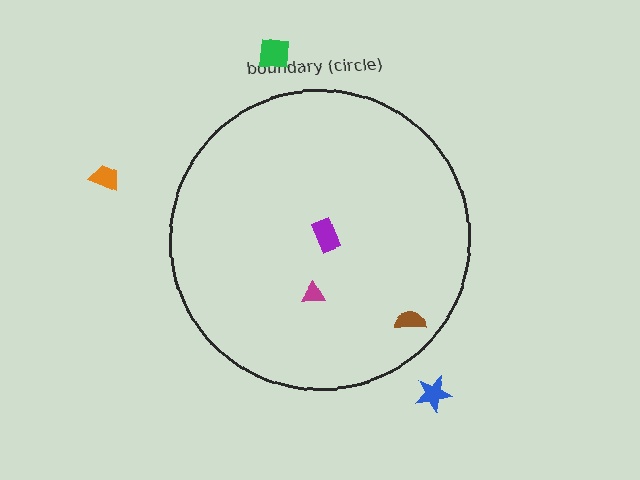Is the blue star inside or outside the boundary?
Outside.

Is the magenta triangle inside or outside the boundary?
Inside.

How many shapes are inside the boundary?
3 inside, 3 outside.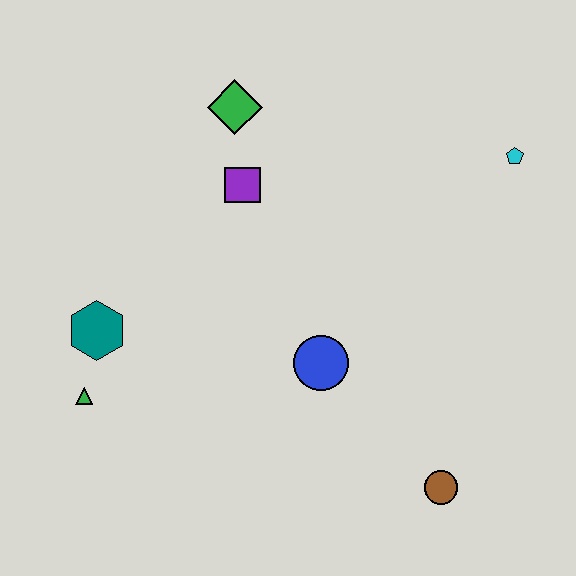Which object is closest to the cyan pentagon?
The purple square is closest to the cyan pentagon.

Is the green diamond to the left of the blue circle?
Yes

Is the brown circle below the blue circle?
Yes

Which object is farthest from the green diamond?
The brown circle is farthest from the green diamond.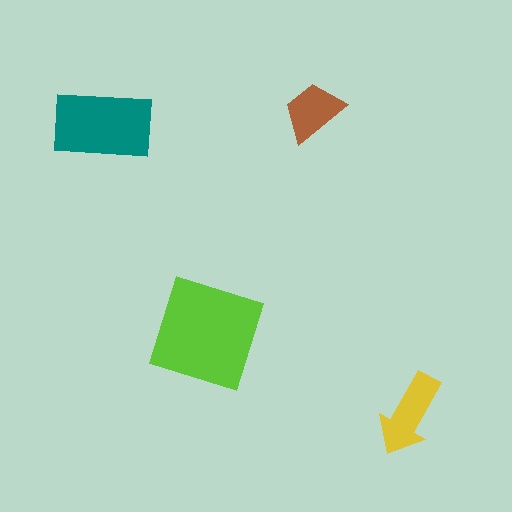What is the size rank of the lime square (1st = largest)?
1st.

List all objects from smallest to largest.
The brown trapezoid, the yellow arrow, the teal rectangle, the lime square.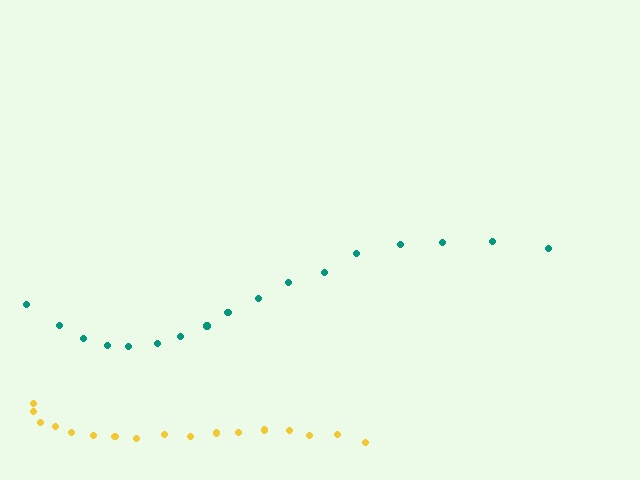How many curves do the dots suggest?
There are 2 distinct paths.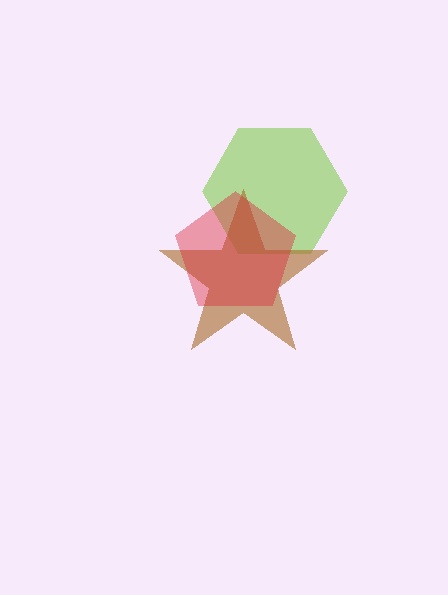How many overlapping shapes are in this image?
There are 3 overlapping shapes in the image.